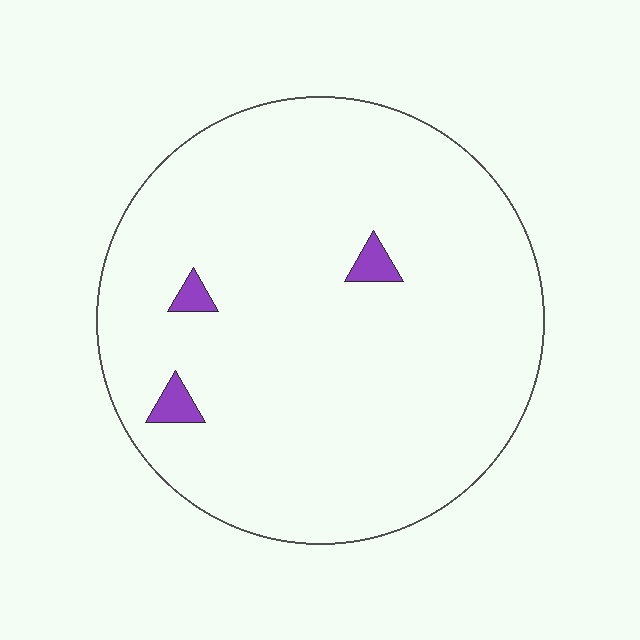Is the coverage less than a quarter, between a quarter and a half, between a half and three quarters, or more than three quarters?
Less than a quarter.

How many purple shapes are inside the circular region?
3.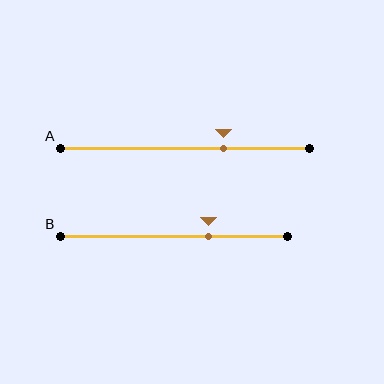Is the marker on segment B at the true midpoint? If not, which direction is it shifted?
No, the marker on segment B is shifted to the right by about 16% of the segment length.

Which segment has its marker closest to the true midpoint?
Segment B has its marker closest to the true midpoint.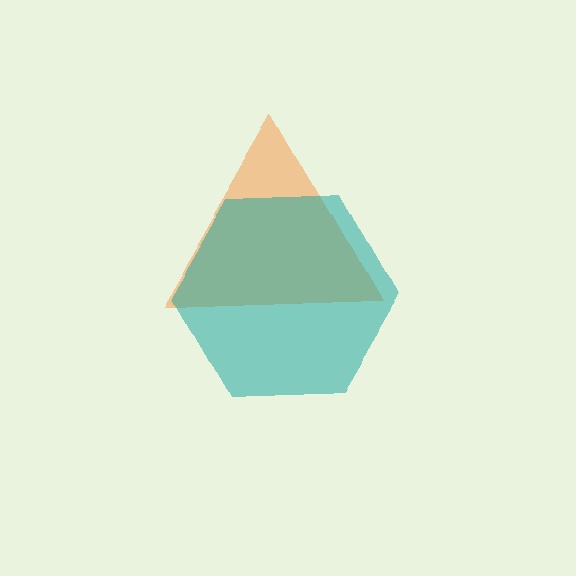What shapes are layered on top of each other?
The layered shapes are: an orange triangle, a teal hexagon.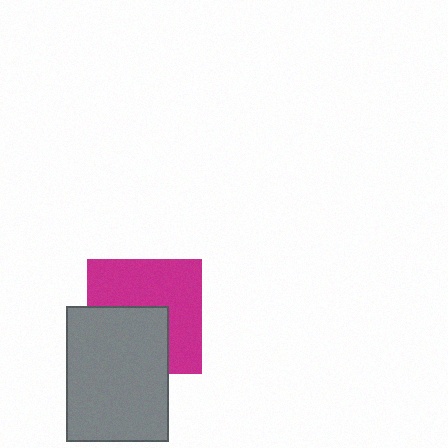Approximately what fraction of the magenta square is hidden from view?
Roughly 43% of the magenta square is hidden behind the gray rectangle.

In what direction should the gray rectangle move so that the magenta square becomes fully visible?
The gray rectangle should move toward the lower-left. That is the shortest direction to clear the overlap and leave the magenta square fully visible.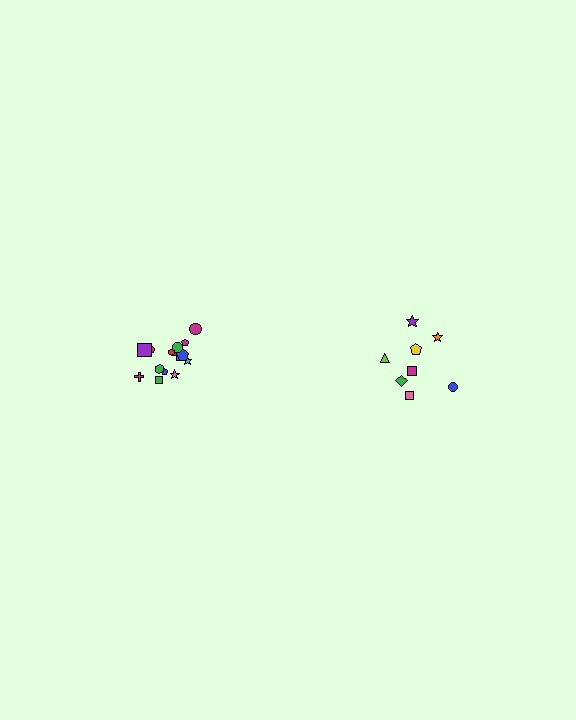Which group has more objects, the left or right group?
The left group.